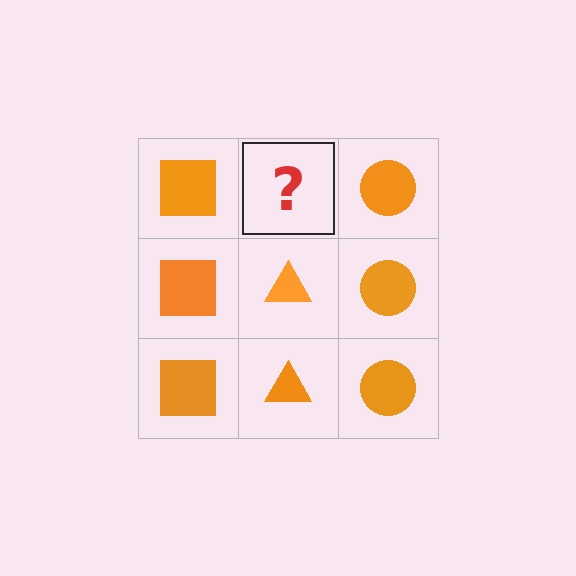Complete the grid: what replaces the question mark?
The question mark should be replaced with an orange triangle.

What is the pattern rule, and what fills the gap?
The rule is that each column has a consistent shape. The gap should be filled with an orange triangle.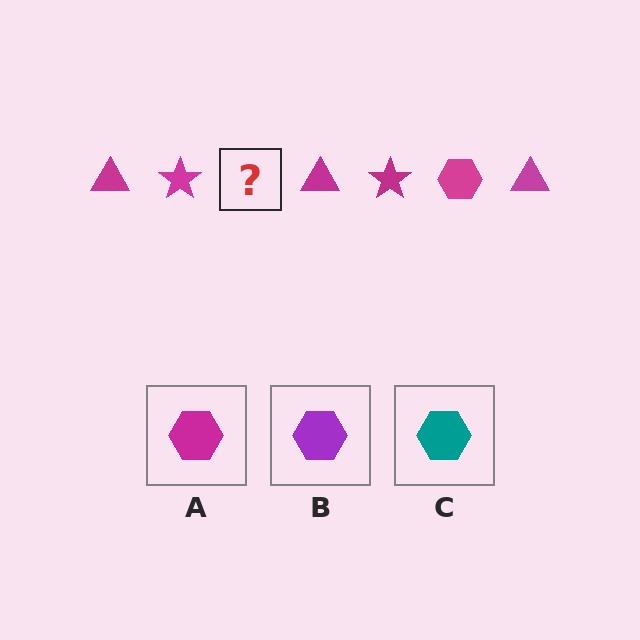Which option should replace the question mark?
Option A.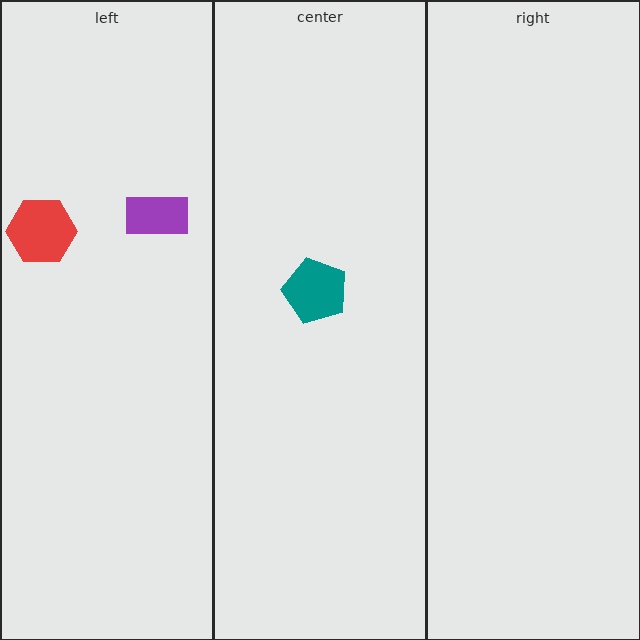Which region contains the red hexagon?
The left region.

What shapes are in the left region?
The red hexagon, the purple rectangle.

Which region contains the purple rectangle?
The left region.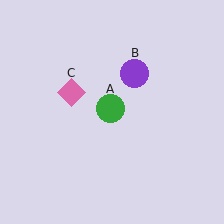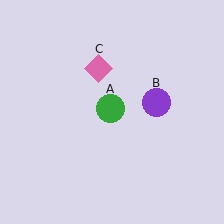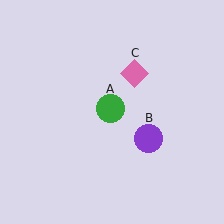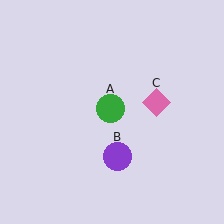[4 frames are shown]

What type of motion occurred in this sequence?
The purple circle (object B), pink diamond (object C) rotated clockwise around the center of the scene.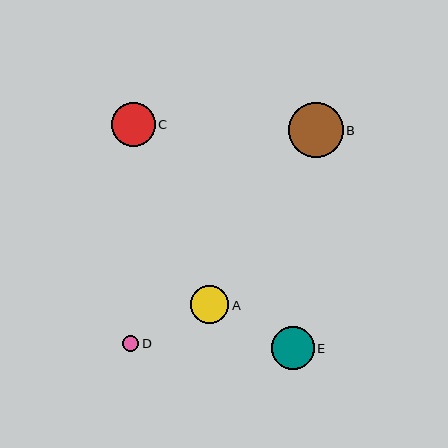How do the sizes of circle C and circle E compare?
Circle C and circle E are approximately the same size.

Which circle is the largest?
Circle B is the largest with a size of approximately 55 pixels.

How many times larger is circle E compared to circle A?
Circle E is approximately 1.1 times the size of circle A.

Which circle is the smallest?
Circle D is the smallest with a size of approximately 16 pixels.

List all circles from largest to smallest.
From largest to smallest: B, C, E, A, D.